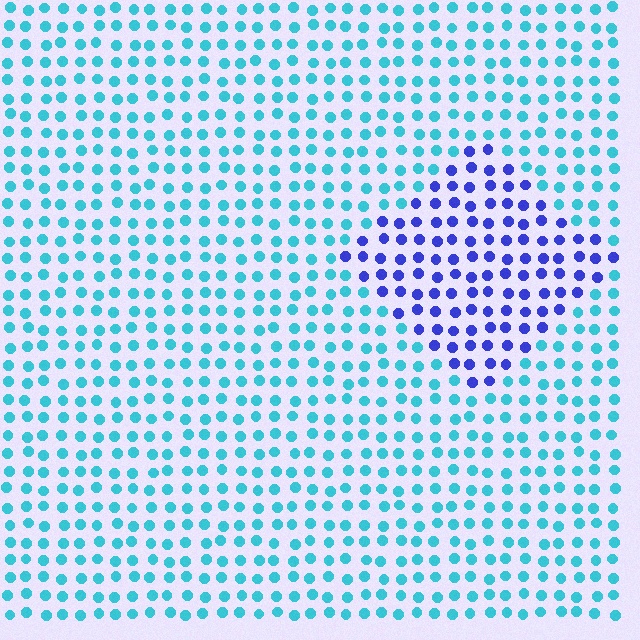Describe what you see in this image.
The image is filled with small cyan elements in a uniform arrangement. A diamond-shaped region is visible where the elements are tinted to a slightly different hue, forming a subtle color boundary.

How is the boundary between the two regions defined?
The boundary is defined purely by a slight shift in hue (about 53 degrees). Spacing, size, and orientation are identical on both sides.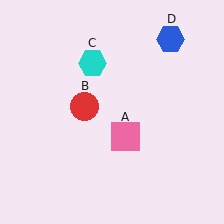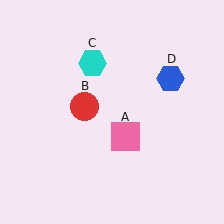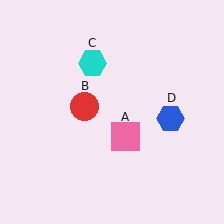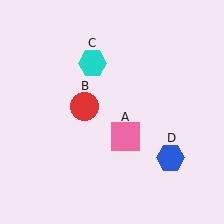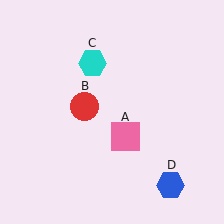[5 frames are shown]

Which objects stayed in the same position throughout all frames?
Pink square (object A) and red circle (object B) and cyan hexagon (object C) remained stationary.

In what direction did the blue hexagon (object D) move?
The blue hexagon (object D) moved down.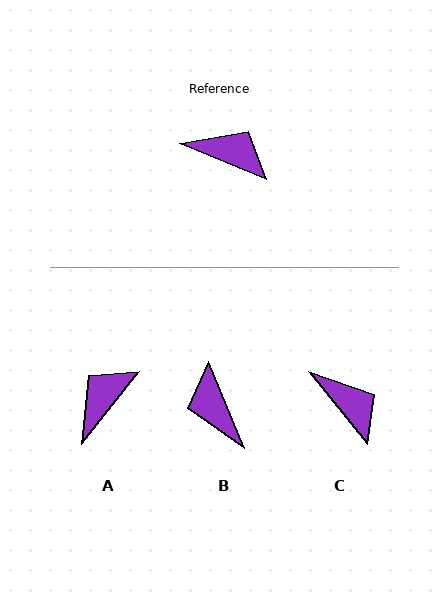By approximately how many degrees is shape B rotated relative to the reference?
Approximately 135 degrees counter-clockwise.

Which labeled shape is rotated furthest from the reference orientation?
B, about 135 degrees away.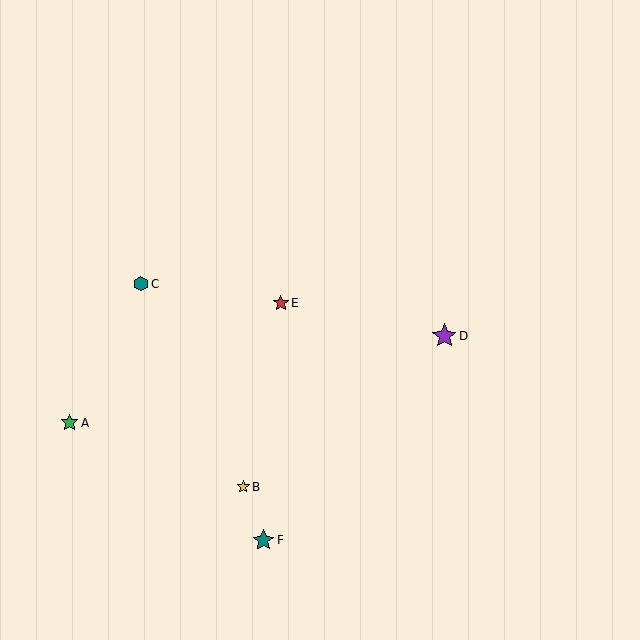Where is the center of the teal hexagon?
The center of the teal hexagon is at (141, 284).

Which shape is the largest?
The purple star (labeled D) is the largest.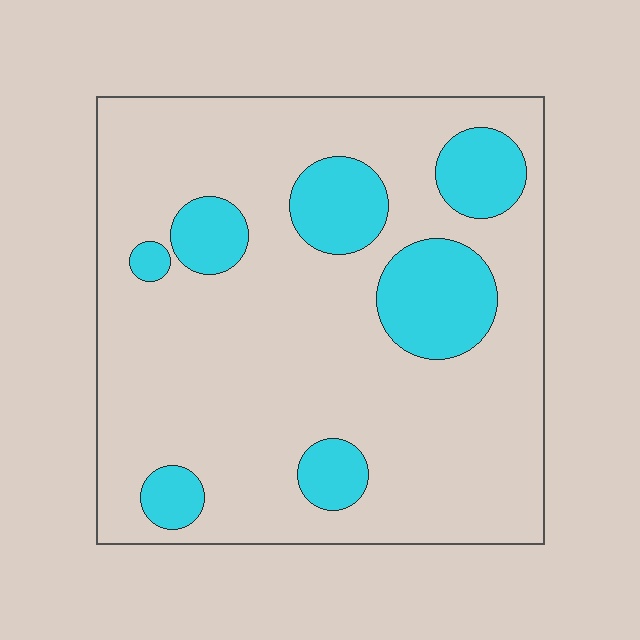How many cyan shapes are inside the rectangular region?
7.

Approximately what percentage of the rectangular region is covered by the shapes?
Approximately 20%.